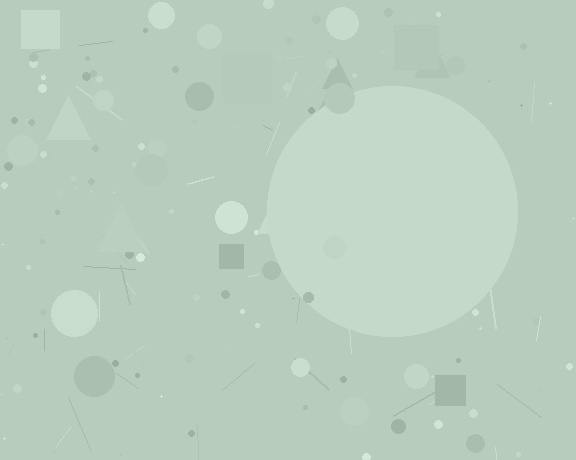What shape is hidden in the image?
A circle is hidden in the image.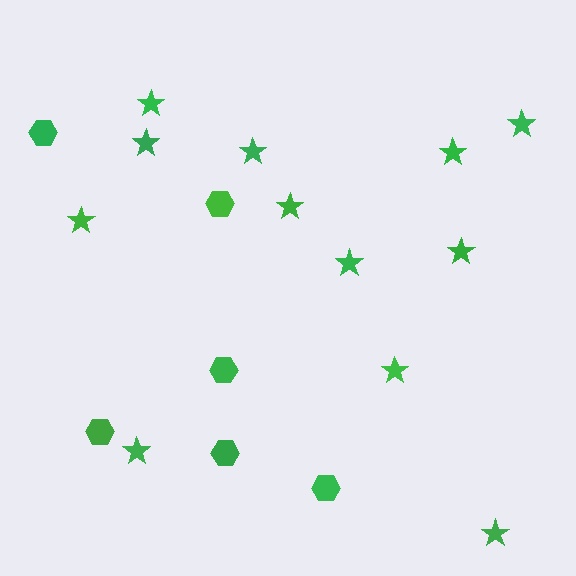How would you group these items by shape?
There are 2 groups: one group of stars (12) and one group of hexagons (6).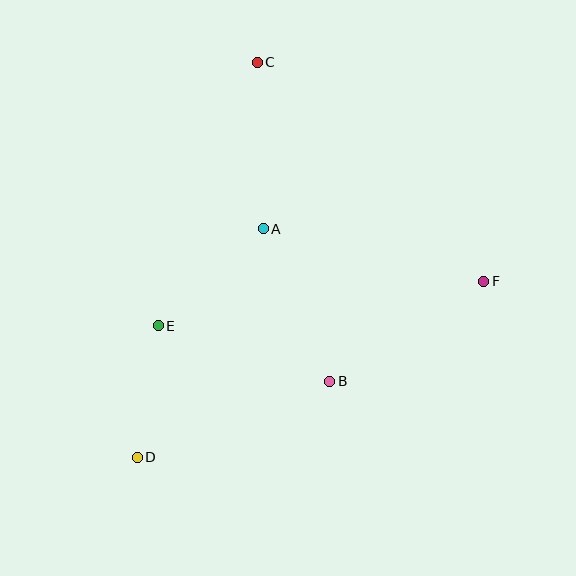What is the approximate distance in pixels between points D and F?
The distance between D and F is approximately 388 pixels.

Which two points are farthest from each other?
Points C and D are farthest from each other.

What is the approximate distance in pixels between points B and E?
The distance between B and E is approximately 180 pixels.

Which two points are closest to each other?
Points D and E are closest to each other.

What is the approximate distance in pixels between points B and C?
The distance between B and C is approximately 327 pixels.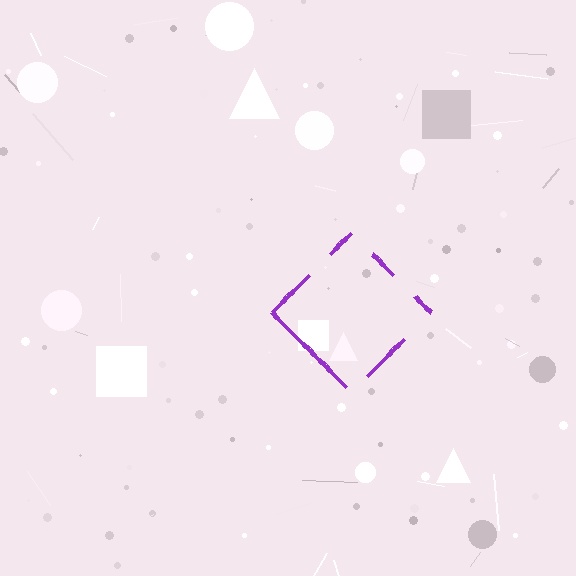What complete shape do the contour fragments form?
The contour fragments form a diamond.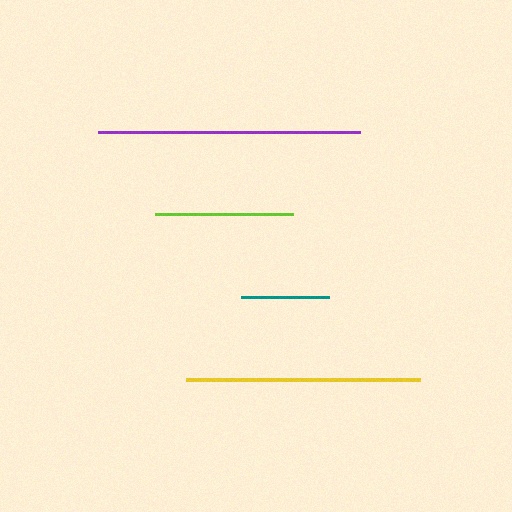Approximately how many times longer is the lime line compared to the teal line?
The lime line is approximately 1.6 times the length of the teal line.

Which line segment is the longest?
The purple line is the longest at approximately 262 pixels.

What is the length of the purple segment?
The purple segment is approximately 262 pixels long.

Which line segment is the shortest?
The teal line is the shortest at approximately 87 pixels.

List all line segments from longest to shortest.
From longest to shortest: purple, yellow, lime, teal.